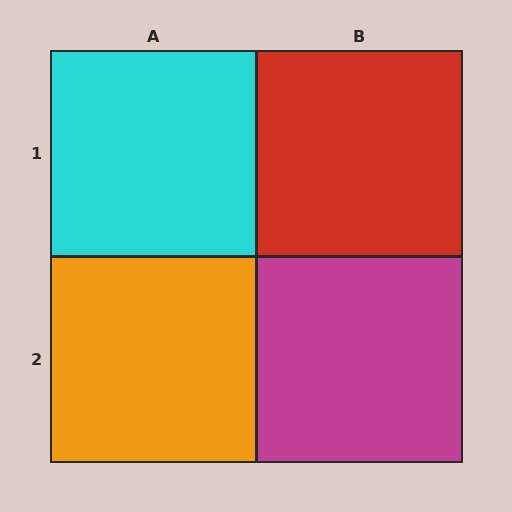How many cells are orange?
1 cell is orange.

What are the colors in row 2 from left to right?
Orange, magenta.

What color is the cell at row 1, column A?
Cyan.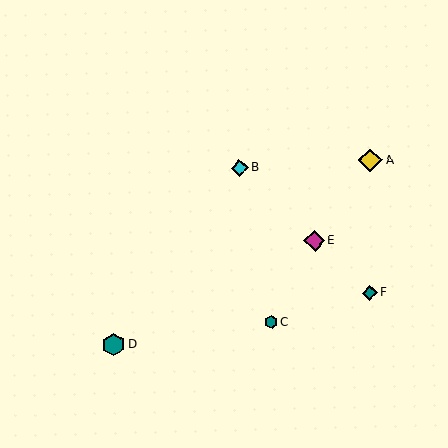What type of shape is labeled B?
Shape B is a cyan diamond.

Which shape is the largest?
The yellow diamond (labeled A) is the largest.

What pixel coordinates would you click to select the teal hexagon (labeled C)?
Click at (271, 322) to select the teal hexagon C.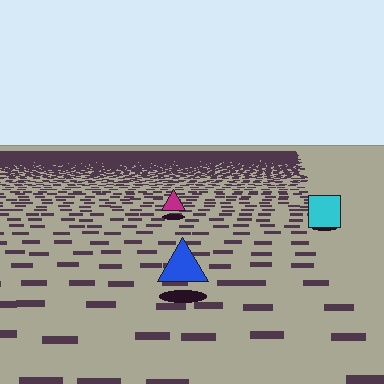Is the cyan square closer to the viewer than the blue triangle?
No. The blue triangle is closer — you can tell from the texture gradient: the ground texture is coarser near it.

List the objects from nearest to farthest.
From nearest to farthest: the blue triangle, the cyan square, the magenta triangle.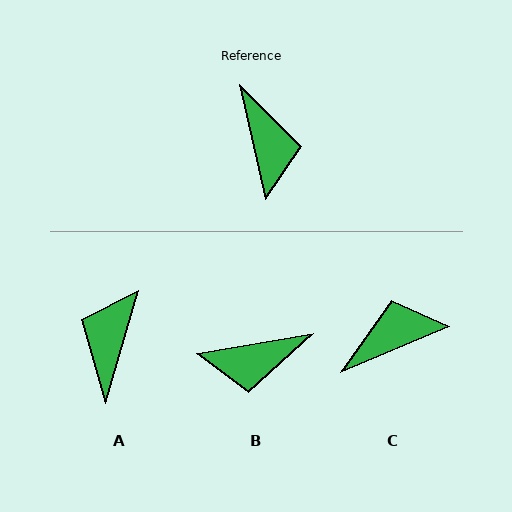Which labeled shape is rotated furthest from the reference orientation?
A, about 151 degrees away.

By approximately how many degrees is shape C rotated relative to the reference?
Approximately 100 degrees counter-clockwise.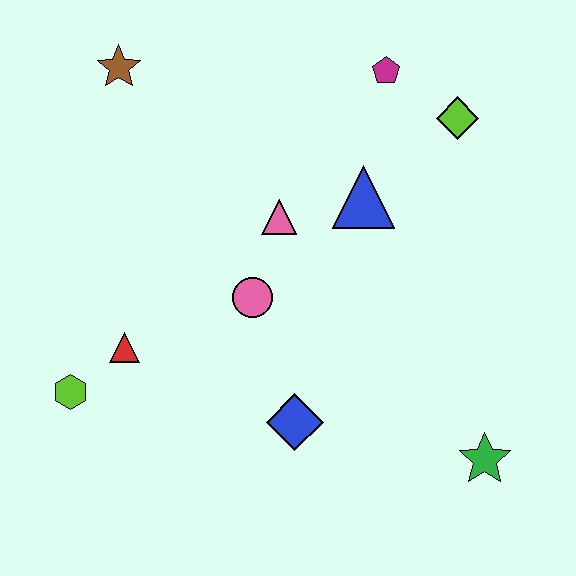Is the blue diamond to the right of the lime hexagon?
Yes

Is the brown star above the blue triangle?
Yes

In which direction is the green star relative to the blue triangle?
The green star is below the blue triangle.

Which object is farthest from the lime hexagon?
The lime diamond is farthest from the lime hexagon.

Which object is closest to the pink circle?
The pink triangle is closest to the pink circle.